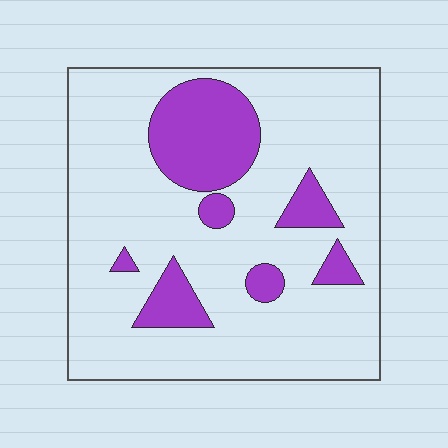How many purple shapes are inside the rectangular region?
7.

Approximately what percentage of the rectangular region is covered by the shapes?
Approximately 20%.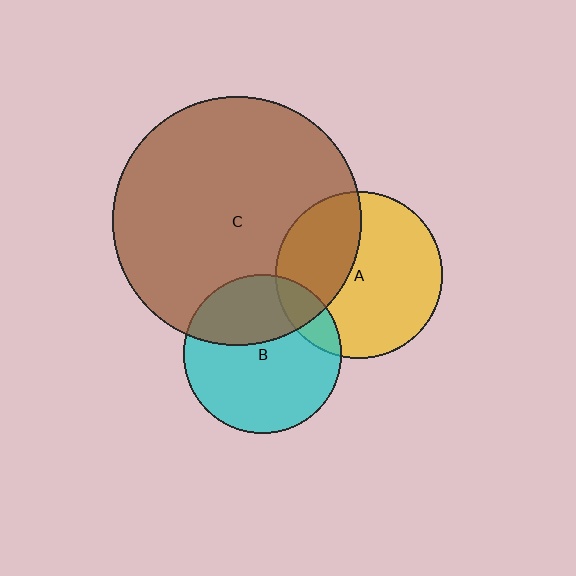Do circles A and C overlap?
Yes.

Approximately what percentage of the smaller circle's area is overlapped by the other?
Approximately 35%.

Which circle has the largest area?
Circle C (brown).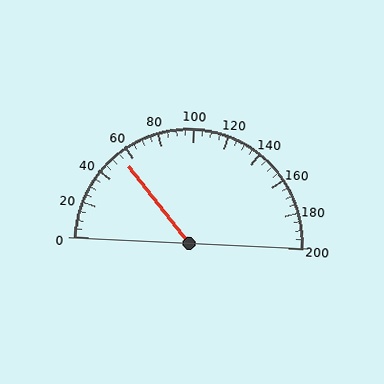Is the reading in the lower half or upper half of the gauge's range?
The reading is in the lower half of the range (0 to 200).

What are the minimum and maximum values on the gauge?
The gauge ranges from 0 to 200.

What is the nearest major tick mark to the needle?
The nearest major tick mark is 60.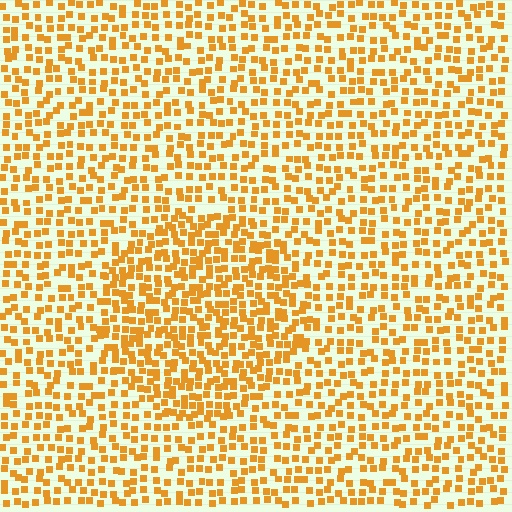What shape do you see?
I see a circle.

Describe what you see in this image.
The image contains small orange elements arranged at two different densities. A circle-shaped region is visible where the elements are more densely packed than the surrounding area.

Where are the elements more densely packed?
The elements are more densely packed inside the circle boundary.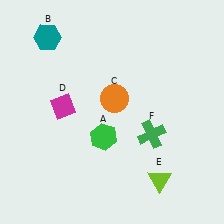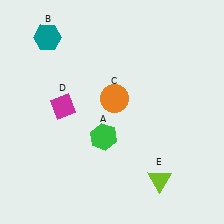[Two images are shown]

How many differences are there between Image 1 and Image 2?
There is 1 difference between the two images.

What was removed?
The green cross (F) was removed in Image 2.